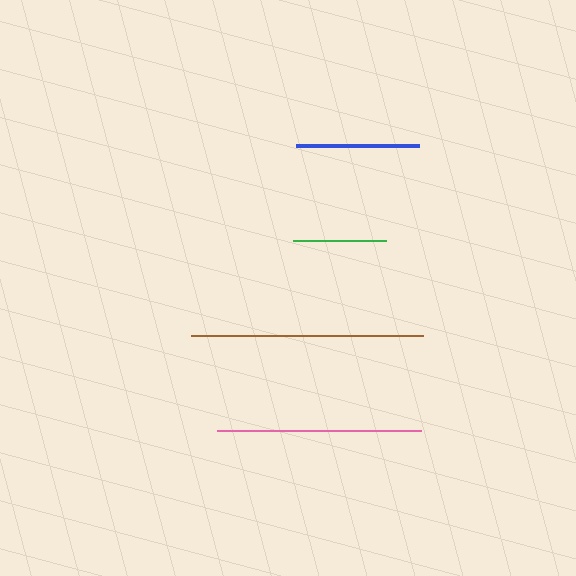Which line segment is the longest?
The brown line is the longest at approximately 232 pixels.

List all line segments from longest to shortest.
From longest to shortest: brown, pink, blue, green.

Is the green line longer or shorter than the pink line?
The pink line is longer than the green line.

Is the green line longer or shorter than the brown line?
The brown line is longer than the green line.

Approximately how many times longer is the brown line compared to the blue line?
The brown line is approximately 1.9 times the length of the blue line.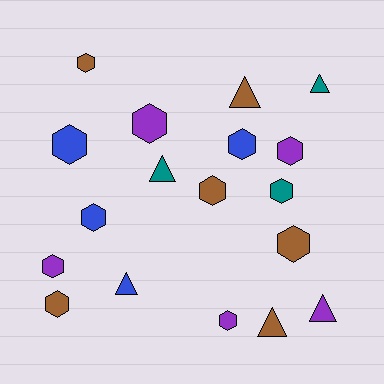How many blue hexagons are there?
There are 3 blue hexagons.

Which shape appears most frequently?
Hexagon, with 12 objects.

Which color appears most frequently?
Brown, with 6 objects.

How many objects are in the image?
There are 18 objects.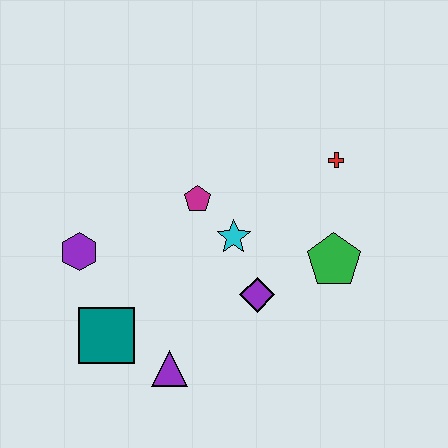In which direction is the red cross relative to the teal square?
The red cross is to the right of the teal square.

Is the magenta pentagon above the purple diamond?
Yes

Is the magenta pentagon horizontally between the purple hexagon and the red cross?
Yes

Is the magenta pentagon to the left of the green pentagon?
Yes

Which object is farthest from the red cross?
The teal square is farthest from the red cross.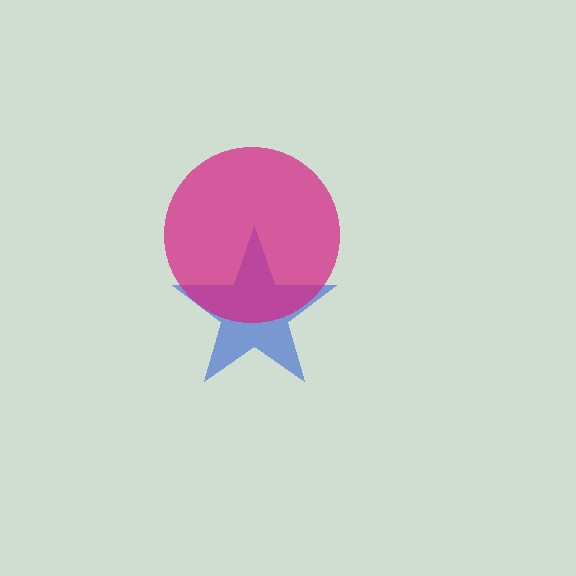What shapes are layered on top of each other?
The layered shapes are: a blue star, a magenta circle.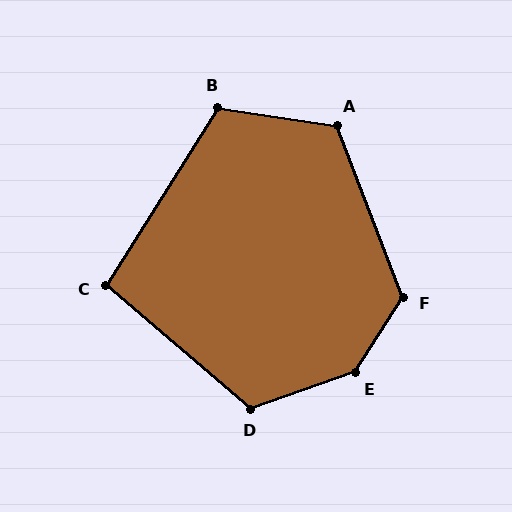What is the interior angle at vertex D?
Approximately 120 degrees (obtuse).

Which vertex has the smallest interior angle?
C, at approximately 98 degrees.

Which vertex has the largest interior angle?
E, at approximately 142 degrees.